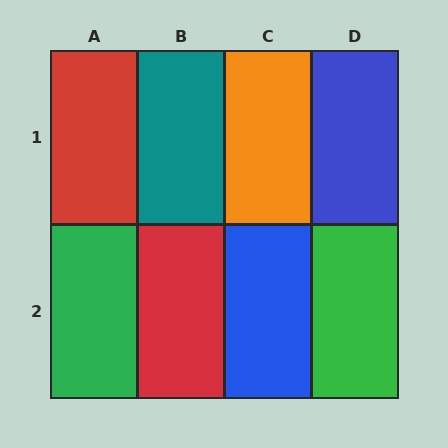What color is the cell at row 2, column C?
Blue.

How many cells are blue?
2 cells are blue.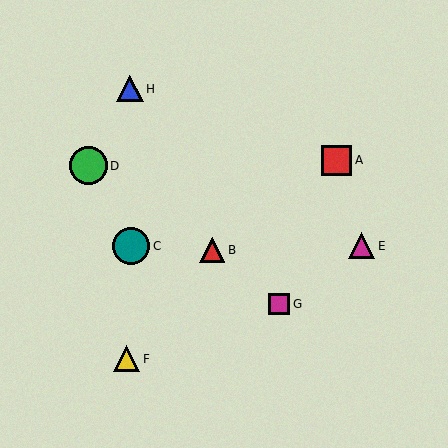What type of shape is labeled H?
Shape H is a blue triangle.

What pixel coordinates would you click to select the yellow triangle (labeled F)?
Click at (126, 359) to select the yellow triangle F.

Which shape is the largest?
The green circle (labeled D) is the largest.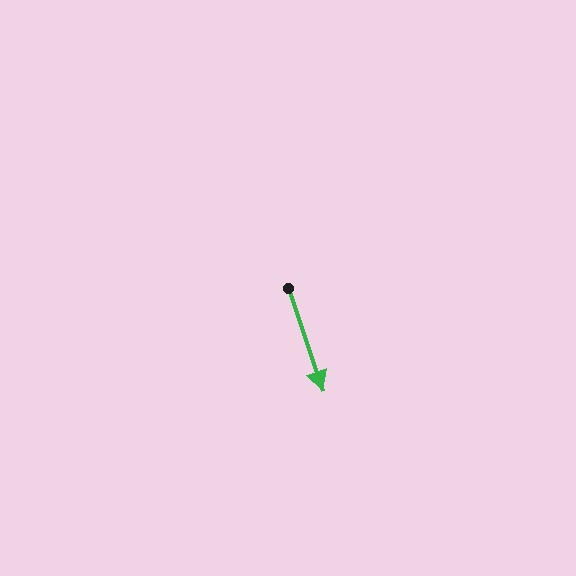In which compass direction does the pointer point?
South.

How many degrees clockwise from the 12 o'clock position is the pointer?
Approximately 161 degrees.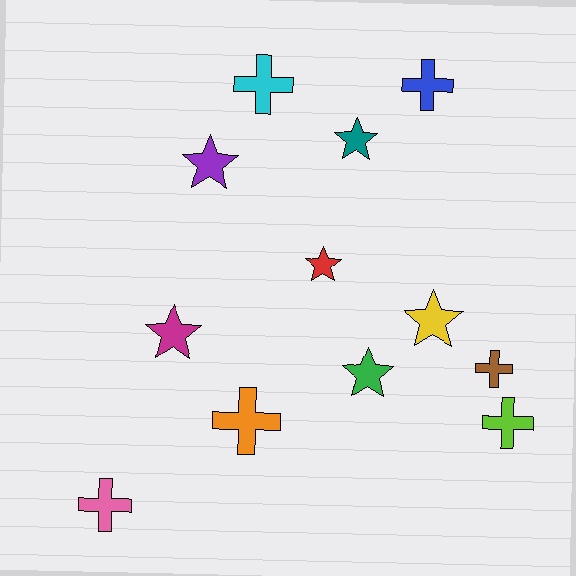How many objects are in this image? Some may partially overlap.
There are 12 objects.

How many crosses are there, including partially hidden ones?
There are 6 crosses.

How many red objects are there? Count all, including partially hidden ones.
There is 1 red object.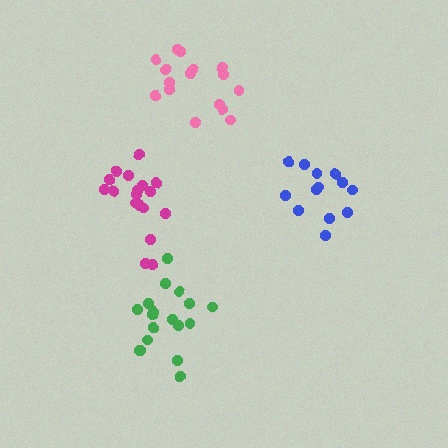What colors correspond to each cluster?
The clusters are colored: blue, pink, green, magenta.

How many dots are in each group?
Group 1: 13 dots, Group 2: 16 dots, Group 3: 18 dots, Group 4: 18 dots (65 total).